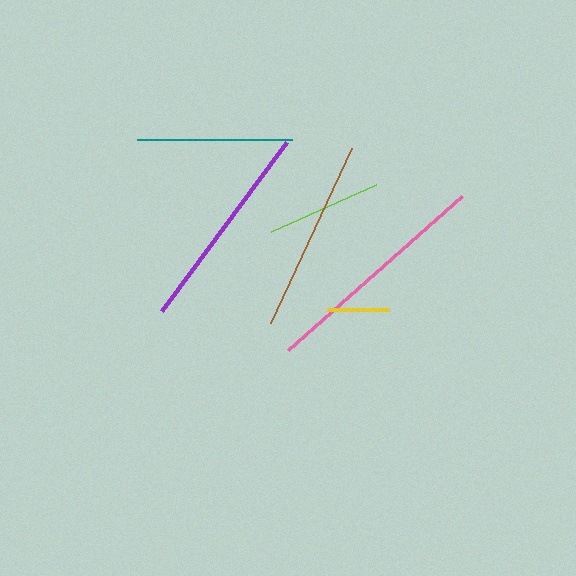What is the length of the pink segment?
The pink segment is approximately 232 pixels long.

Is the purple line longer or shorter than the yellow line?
The purple line is longer than the yellow line.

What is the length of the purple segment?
The purple segment is approximately 210 pixels long.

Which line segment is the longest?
The pink line is the longest at approximately 232 pixels.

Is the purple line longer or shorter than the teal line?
The purple line is longer than the teal line.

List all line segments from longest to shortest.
From longest to shortest: pink, purple, brown, teal, lime, yellow.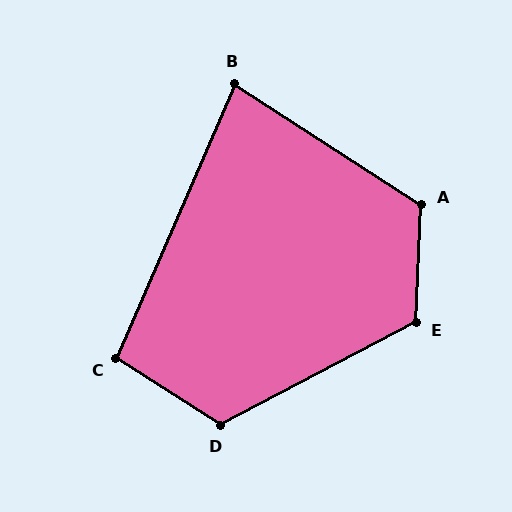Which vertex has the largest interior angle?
E, at approximately 120 degrees.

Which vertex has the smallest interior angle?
B, at approximately 81 degrees.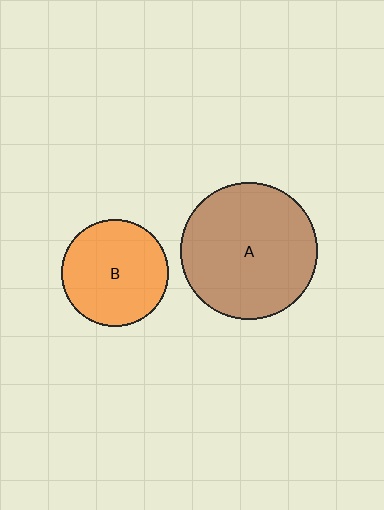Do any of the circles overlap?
No, none of the circles overlap.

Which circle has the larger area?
Circle A (brown).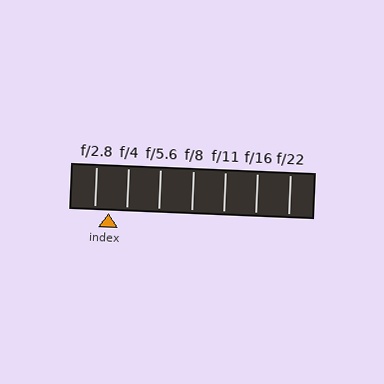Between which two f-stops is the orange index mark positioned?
The index mark is between f/2.8 and f/4.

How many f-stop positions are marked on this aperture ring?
There are 7 f-stop positions marked.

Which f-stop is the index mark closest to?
The index mark is closest to f/2.8.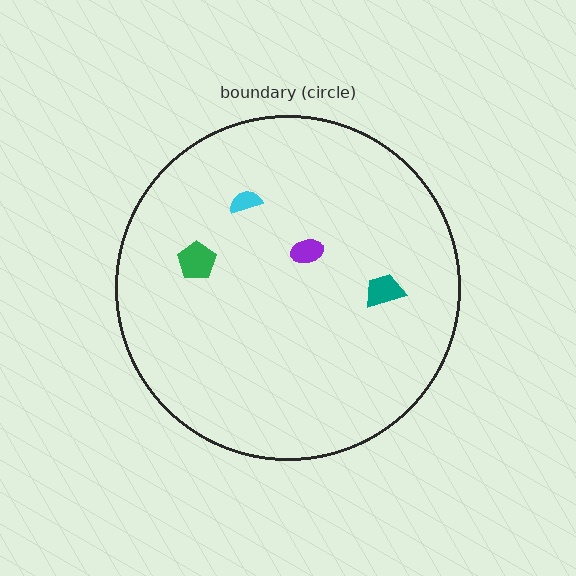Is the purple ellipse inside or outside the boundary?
Inside.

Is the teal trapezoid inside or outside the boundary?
Inside.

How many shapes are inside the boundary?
4 inside, 0 outside.